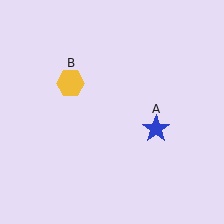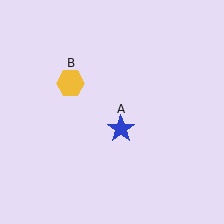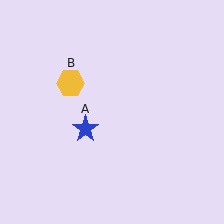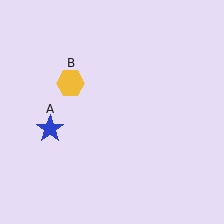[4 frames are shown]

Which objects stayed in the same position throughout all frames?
Yellow hexagon (object B) remained stationary.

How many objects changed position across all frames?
1 object changed position: blue star (object A).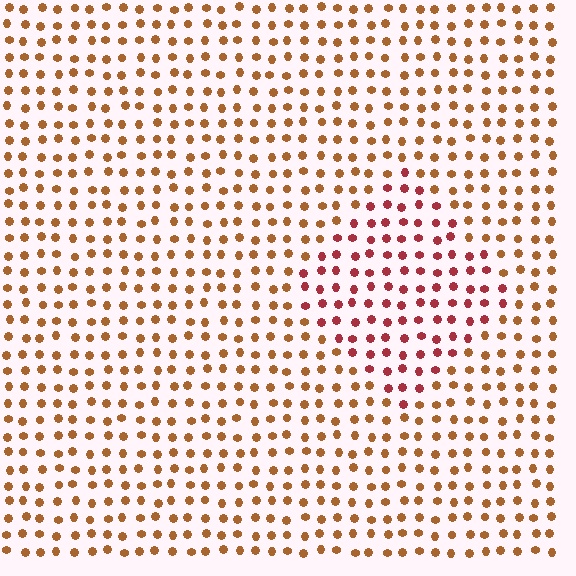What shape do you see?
I see a diamond.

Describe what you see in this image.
The image is filled with small brown elements in a uniform arrangement. A diamond-shaped region is visible where the elements are tinted to a slightly different hue, forming a subtle color boundary.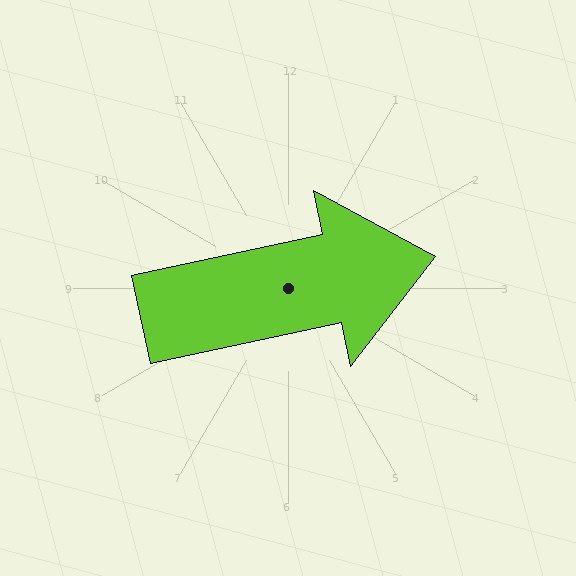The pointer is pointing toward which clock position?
Roughly 3 o'clock.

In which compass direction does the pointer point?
East.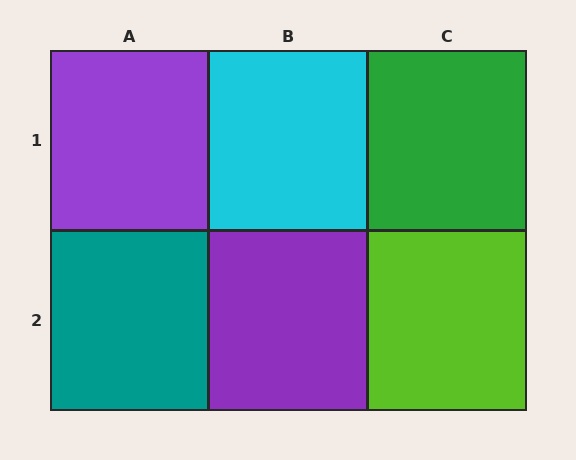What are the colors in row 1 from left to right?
Purple, cyan, green.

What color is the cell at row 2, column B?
Purple.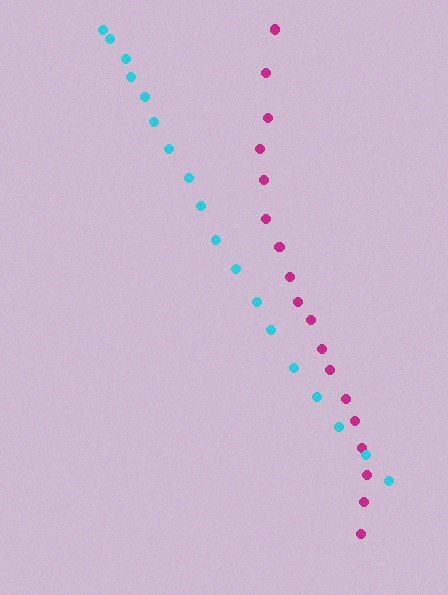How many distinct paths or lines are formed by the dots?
There are 2 distinct paths.